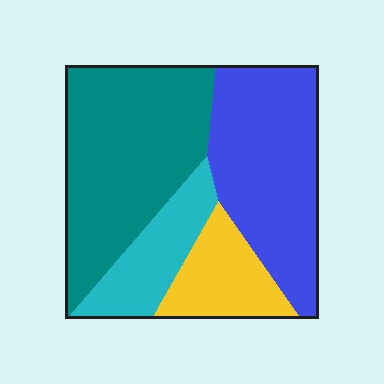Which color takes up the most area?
Teal, at roughly 40%.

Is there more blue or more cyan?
Blue.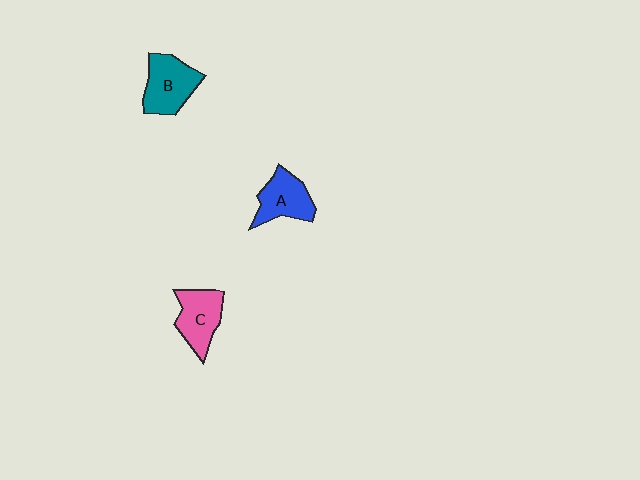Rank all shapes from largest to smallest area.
From largest to smallest: B (teal), C (pink), A (blue).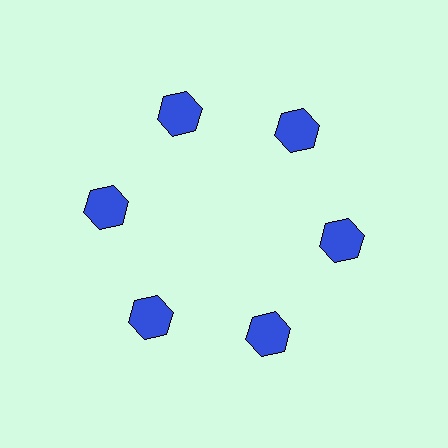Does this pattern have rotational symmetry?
Yes, this pattern has 6-fold rotational symmetry. It looks the same after rotating 60 degrees around the center.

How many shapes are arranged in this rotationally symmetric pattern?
There are 6 shapes, arranged in 6 groups of 1.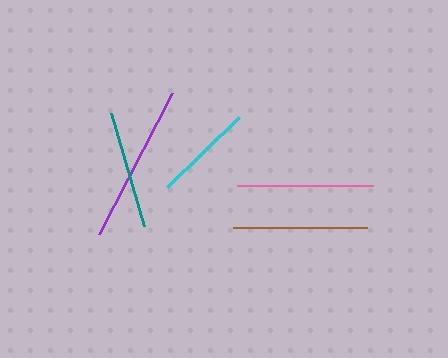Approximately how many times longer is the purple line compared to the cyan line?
The purple line is approximately 1.6 times the length of the cyan line.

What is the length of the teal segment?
The teal segment is approximately 118 pixels long.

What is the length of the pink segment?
The pink segment is approximately 136 pixels long.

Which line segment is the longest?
The purple line is the longest at approximately 159 pixels.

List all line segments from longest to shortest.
From longest to shortest: purple, pink, brown, teal, cyan.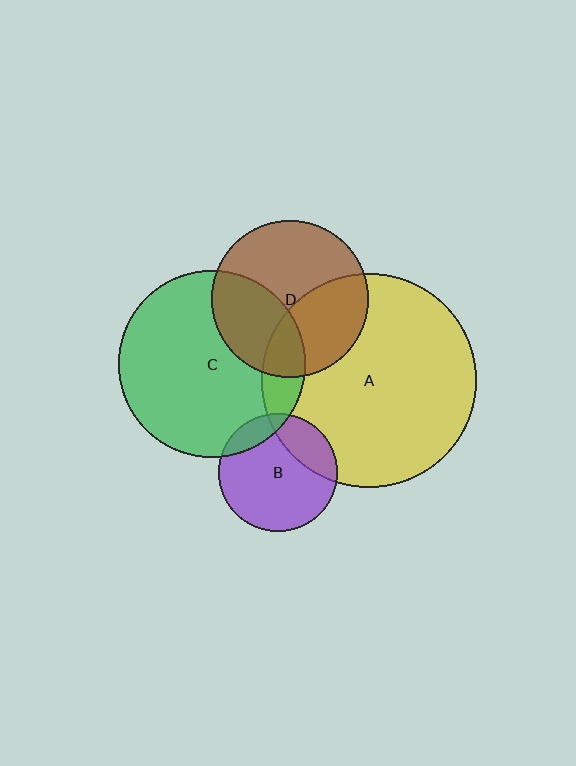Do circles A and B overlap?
Yes.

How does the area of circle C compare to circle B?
Approximately 2.5 times.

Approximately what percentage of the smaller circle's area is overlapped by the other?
Approximately 25%.